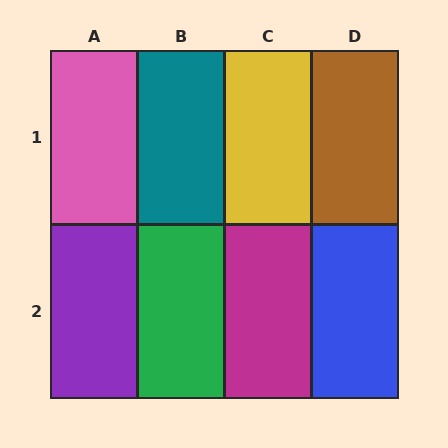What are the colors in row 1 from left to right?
Pink, teal, yellow, brown.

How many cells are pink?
1 cell is pink.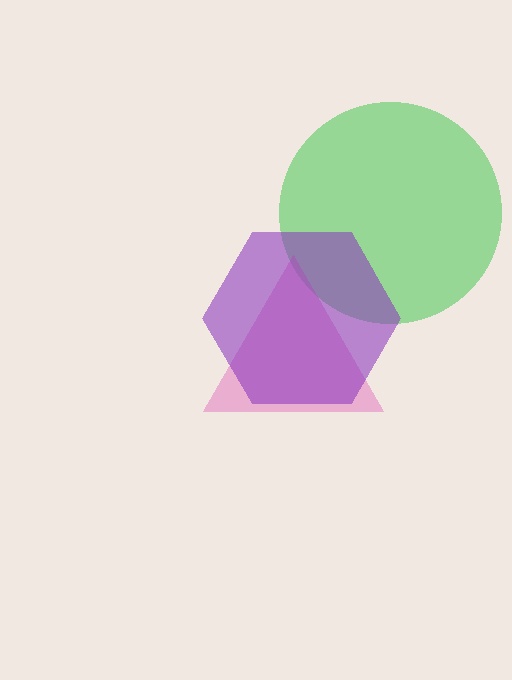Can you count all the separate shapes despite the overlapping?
Yes, there are 3 separate shapes.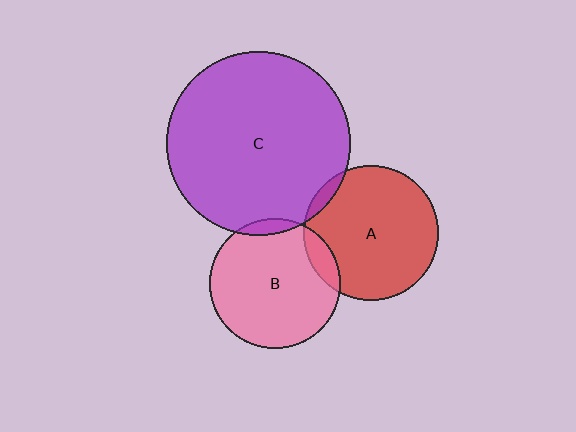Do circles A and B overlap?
Yes.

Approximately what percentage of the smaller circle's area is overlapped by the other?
Approximately 10%.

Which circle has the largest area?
Circle C (purple).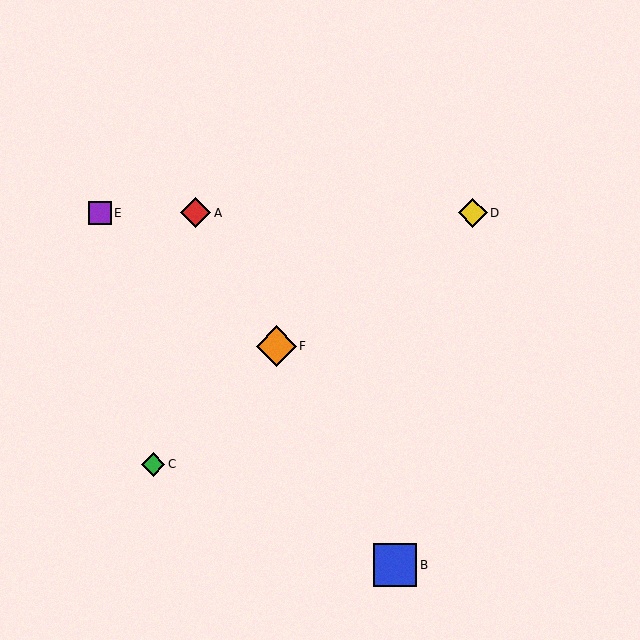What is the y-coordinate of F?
Object F is at y≈346.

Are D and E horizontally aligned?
Yes, both are at y≈213.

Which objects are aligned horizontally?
Objects A, D, E are aligned horizontally.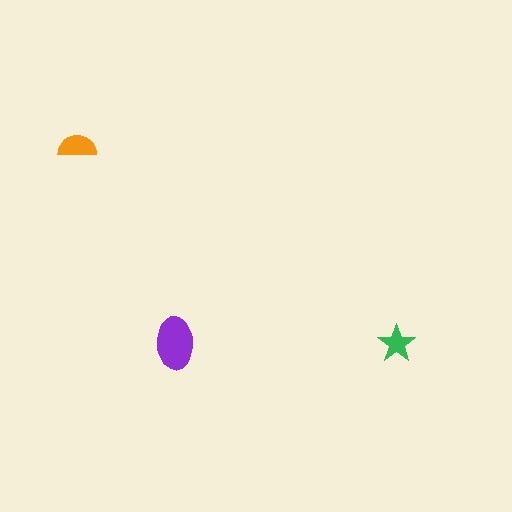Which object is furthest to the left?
The orange semicircle is leftmost.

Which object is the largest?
The purple ellipse.